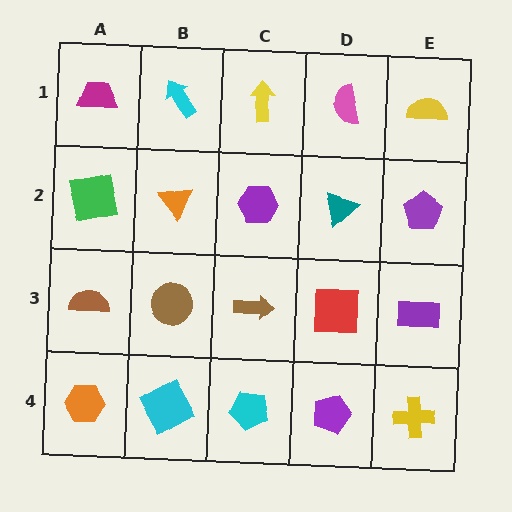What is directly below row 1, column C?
A purple hexagon.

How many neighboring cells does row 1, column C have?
3.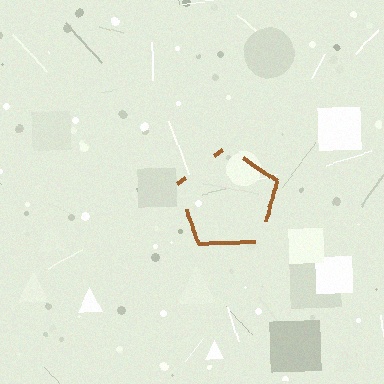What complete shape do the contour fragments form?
The contour fragments form a pentagon.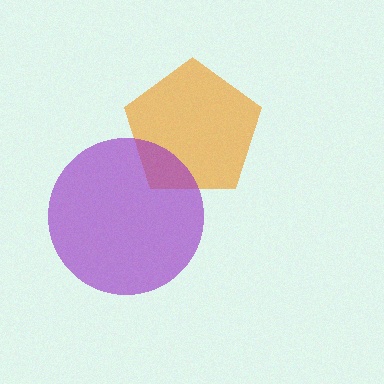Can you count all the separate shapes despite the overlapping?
Yes, there are 2 separate shapes.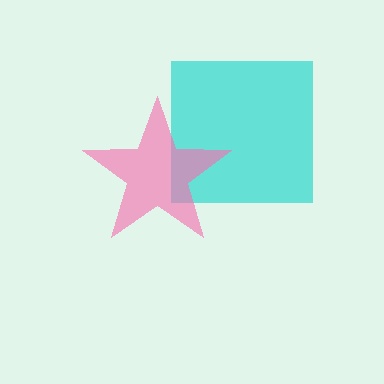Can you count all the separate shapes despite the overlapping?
Yes, there are 2 separate shapes.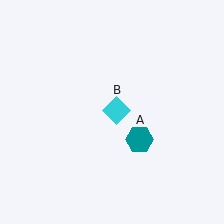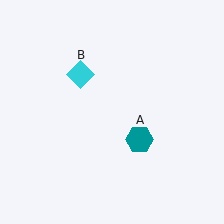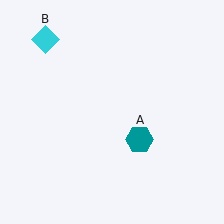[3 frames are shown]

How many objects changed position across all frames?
1 object changed position: cyan diamond (object B).